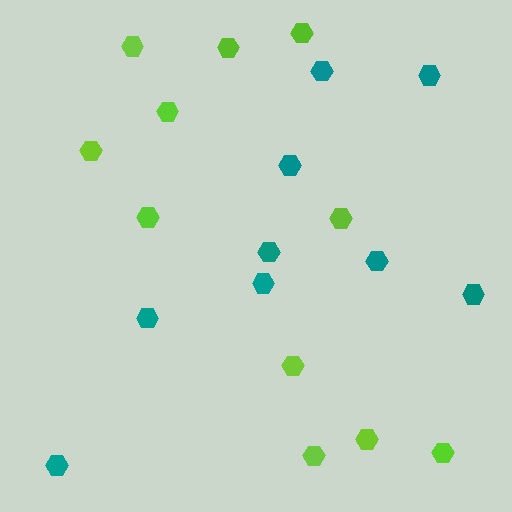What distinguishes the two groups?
There are 2 groups: one group of lime hexagons (11) and one group of teal hexagons (9).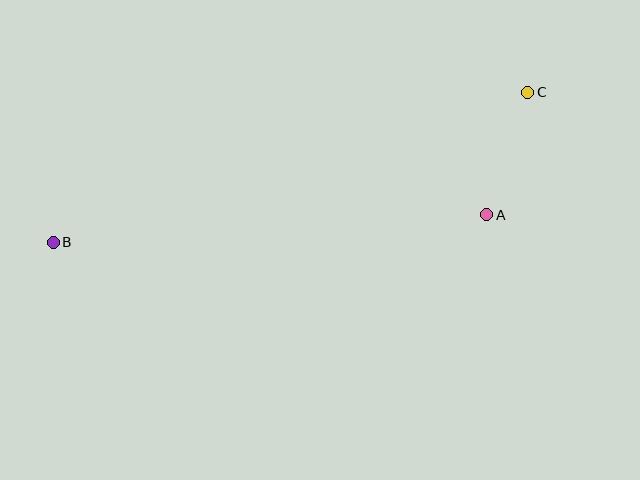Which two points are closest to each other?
Points A and C are closest to each other.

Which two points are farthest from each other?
Points B and C are farthest from each other.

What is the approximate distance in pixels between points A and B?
The distance between A and B is approximately 434 pixels.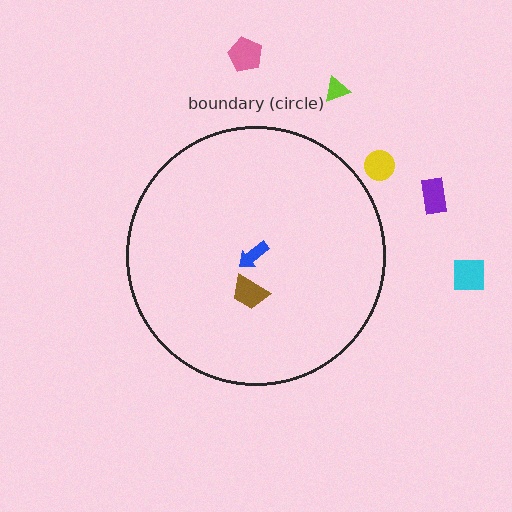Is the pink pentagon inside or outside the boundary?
Outside.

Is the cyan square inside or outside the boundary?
Outside.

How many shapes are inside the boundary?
2 inside, 5 outside.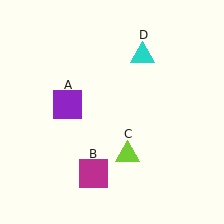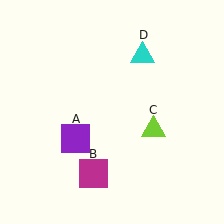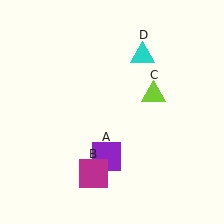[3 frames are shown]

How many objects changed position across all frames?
2 objects changed position: purple square (object A), lime triangle (object C).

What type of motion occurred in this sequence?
The purple square (object A), lime triangle (object C) rotated counterclockwise around the center of the scene.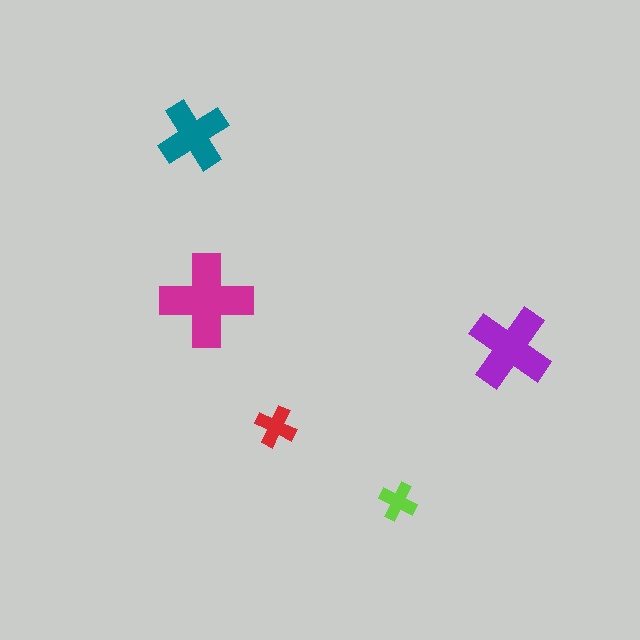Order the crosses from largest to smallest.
the magenta one, the purple one, the teal one, the red one, the lime one.